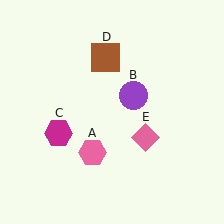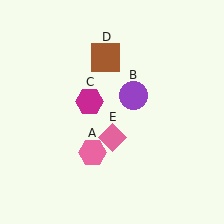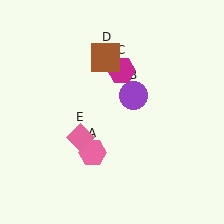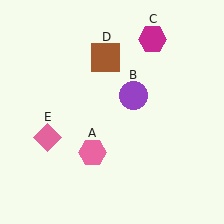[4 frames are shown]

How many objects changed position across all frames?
2 objects changed position: magenta hexagon (object C), pink diamond (object E).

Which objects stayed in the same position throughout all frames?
Pink hexagon (object A) and purple circle (object B) and brown square (object D) remained stationary.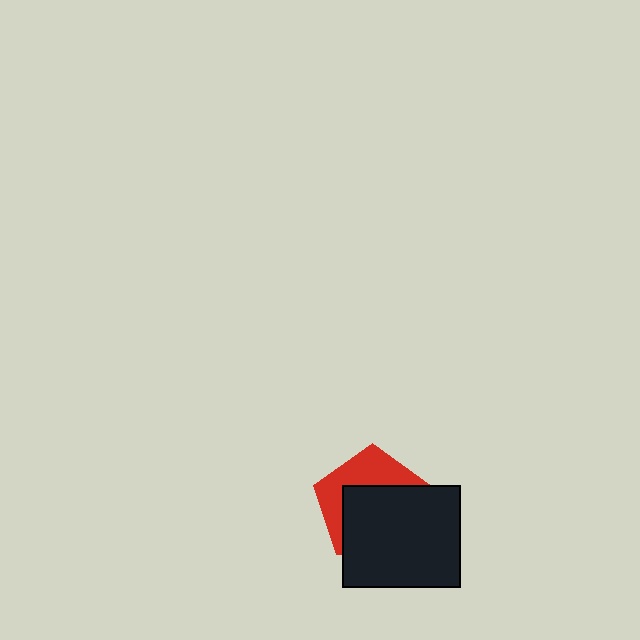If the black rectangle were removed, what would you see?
You would see the complete red pentagon.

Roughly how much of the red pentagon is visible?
A small part of it is visible (roughly 40%).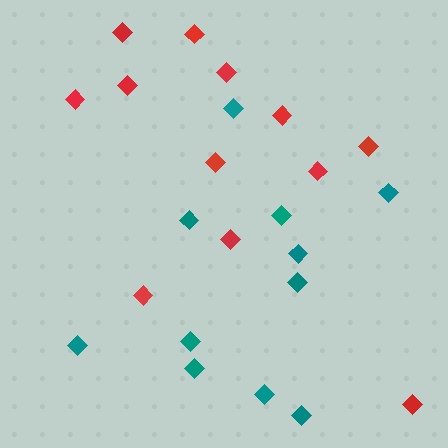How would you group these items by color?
There are 2 groups: one group of red diamonds (12) and one group of teal diamonds (11).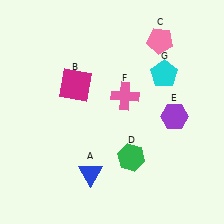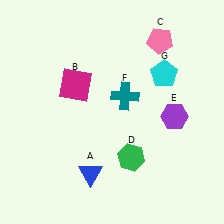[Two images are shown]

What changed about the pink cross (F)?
In Image 1, F is pink. In Image 2, it changed to teal.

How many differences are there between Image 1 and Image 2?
There is 1 difference between the two images.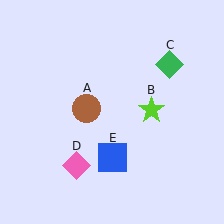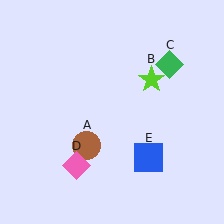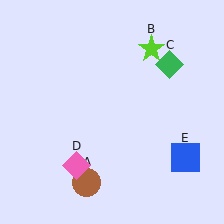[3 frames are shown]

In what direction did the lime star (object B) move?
The lime star (object B) moved up.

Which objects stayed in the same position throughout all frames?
Green diamond (object C) and pink diamond (object D) remained stationary.